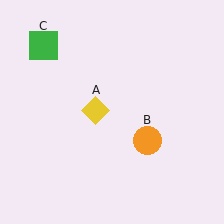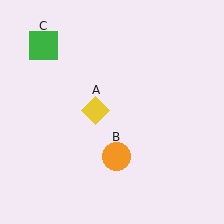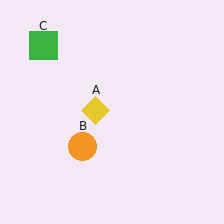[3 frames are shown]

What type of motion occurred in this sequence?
The orange circle (object B) rotated clockwise around the center of the scene.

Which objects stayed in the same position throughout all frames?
Yellow diamond (object A) and green square (object C) remained stationary.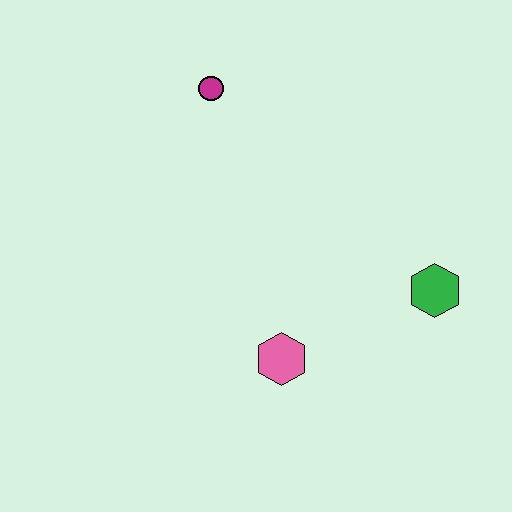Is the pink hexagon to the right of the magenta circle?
Yes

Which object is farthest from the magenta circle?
The green hexagon is farthest from the magenta circle.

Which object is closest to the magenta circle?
The pink hexagon is closest to the magenta circle.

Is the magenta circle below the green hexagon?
No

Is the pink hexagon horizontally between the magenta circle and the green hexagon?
Yes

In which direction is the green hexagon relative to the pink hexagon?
The green hexagon is to the right of the pink hexagon.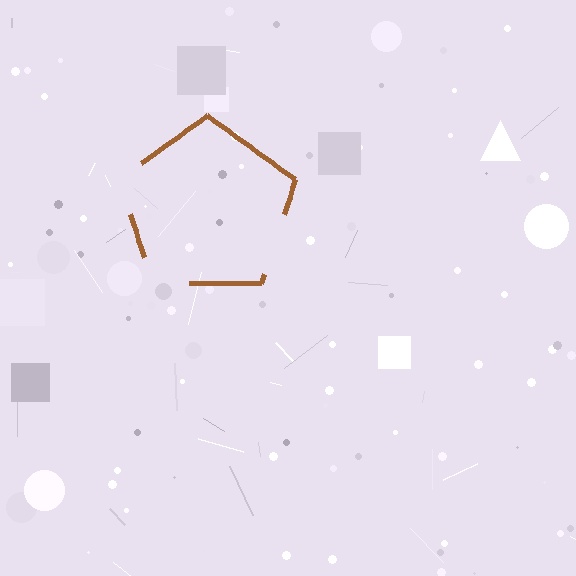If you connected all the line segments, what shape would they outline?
They would outline a pentagon.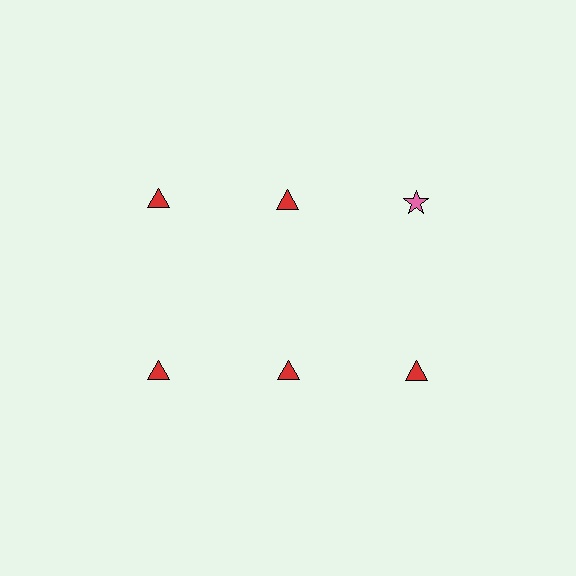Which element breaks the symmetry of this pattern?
The pink star in the top row, center column breaks the symmetry. All other shapes are red triangles.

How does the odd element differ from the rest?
It differs in both color (pink instead of red) and shape (star instead of triangle).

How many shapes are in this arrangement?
There are 6 shapes arranged in a grid pattern.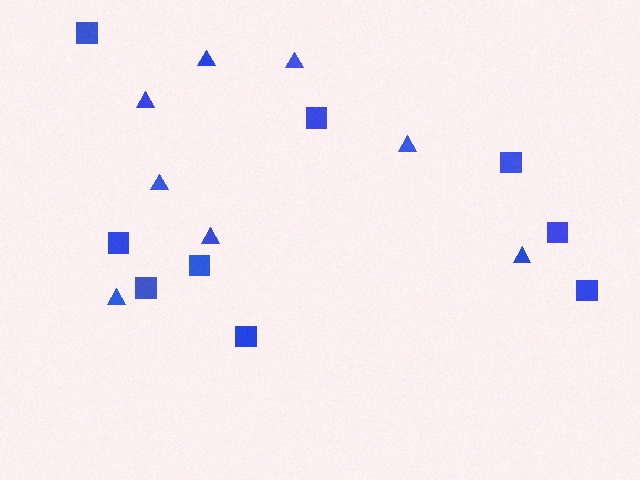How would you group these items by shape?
There are 2 groups: one group of triangles (8) and one group of squares (9).